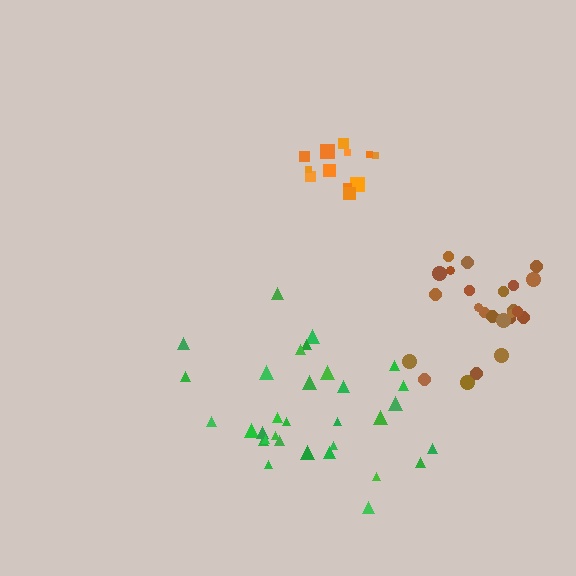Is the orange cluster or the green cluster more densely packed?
Orange.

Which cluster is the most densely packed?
Orange.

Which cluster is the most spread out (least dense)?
Green.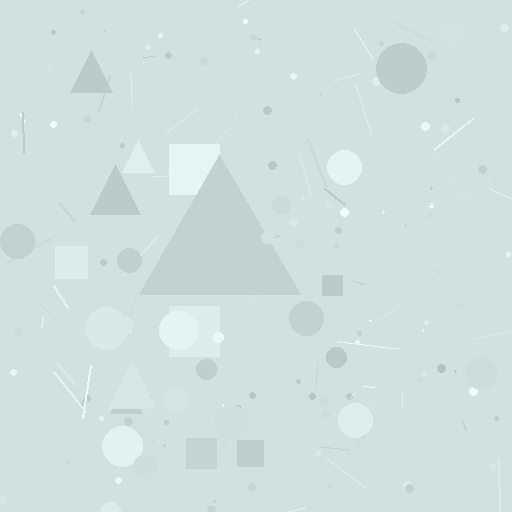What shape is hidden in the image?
A triangle is hidden in the image.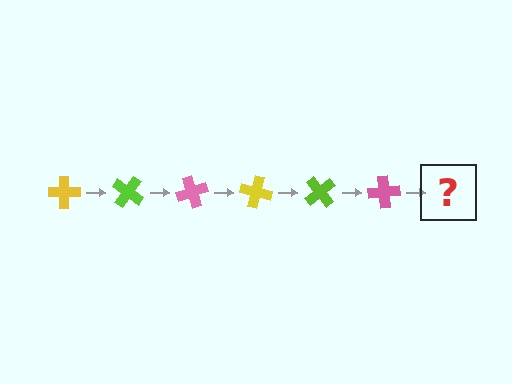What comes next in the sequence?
The next element should be a yellow cross, rotated 210 degrees from the start.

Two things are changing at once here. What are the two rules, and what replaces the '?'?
The two rules are that it rotates 35 degrees each step and the color cycles through yellow, lime, and pink. The '?' should be a yellow cross, rotated 210 degrees from the start.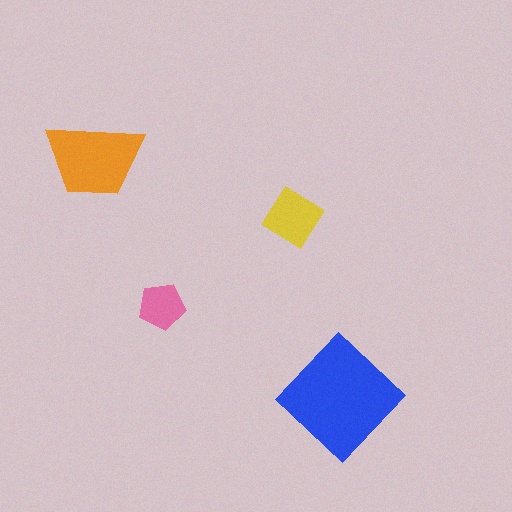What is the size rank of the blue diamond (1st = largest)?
1st.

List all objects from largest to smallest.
The blue diamond, the orange trapezoid, the yellow diamond, the pink pentagon.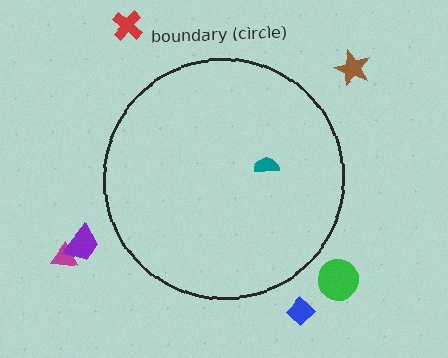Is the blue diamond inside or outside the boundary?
Outside.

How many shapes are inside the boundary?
1 inside, 6 outside.